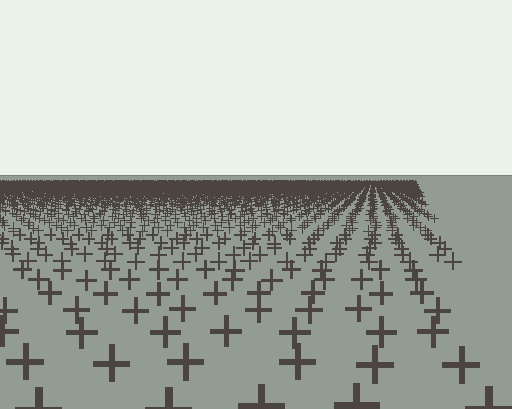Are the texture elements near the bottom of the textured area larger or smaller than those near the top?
Larger. Near the bottom, elements are closer to the viewer and appear at a bigger on-screen size.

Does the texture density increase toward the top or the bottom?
Density increases toward the top.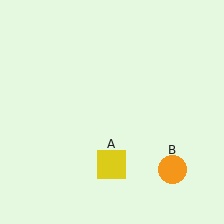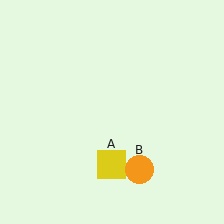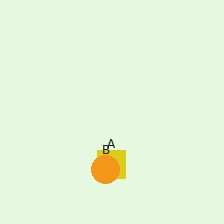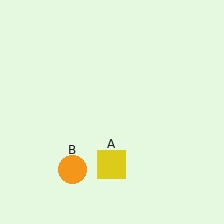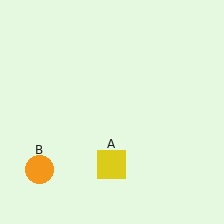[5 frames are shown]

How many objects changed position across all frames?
1 object changed position: orange circle (object B).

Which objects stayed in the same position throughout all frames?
Yellow square (object A) remained stationary.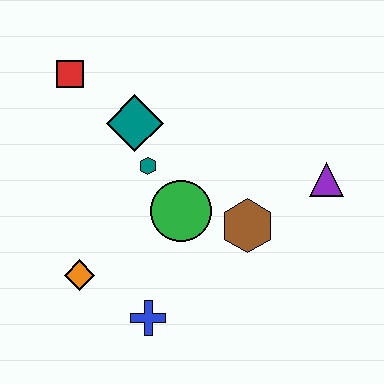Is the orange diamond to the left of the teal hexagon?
Yes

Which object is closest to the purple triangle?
The brown hexagon is closest to the purple triangle.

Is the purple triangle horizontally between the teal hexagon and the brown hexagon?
No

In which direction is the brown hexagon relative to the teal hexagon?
The brown hexagon is to the right of the teal hexagon.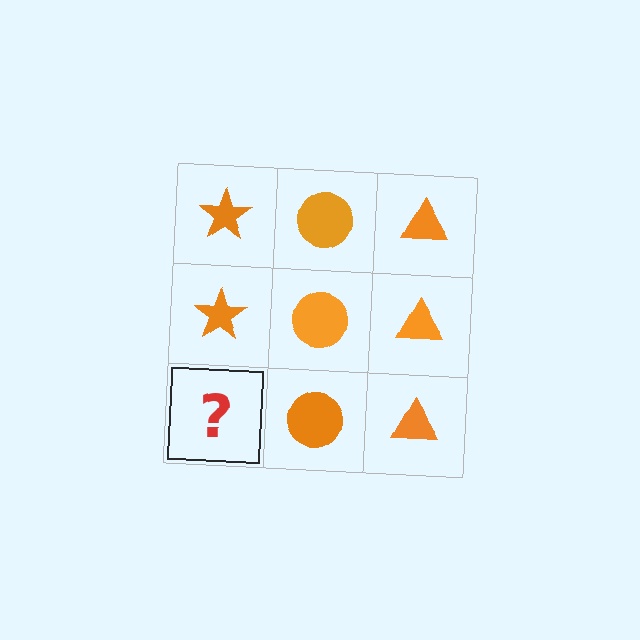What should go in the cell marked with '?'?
The missing cell should contain an orange star.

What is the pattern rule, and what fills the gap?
The rule is that each column has a consistent shape. The gap should be filled with an orange star.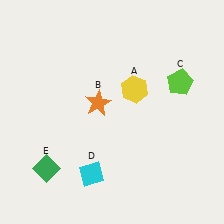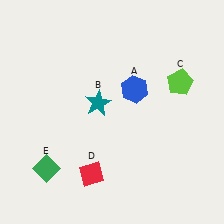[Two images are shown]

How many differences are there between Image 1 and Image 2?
There are 3 differences between the two images.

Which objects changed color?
A changed from yellow to blue. B changed from orange to teal. D changed from cyan to red.